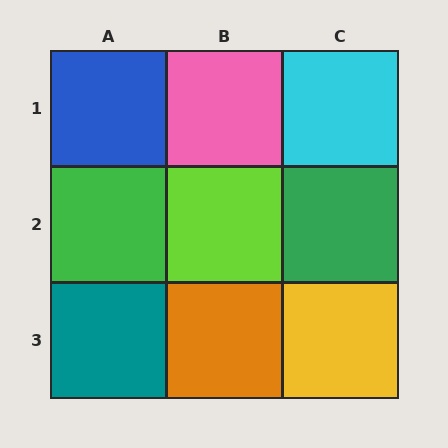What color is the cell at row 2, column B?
Lime.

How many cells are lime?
1 cell is lime.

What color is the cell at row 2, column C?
Green.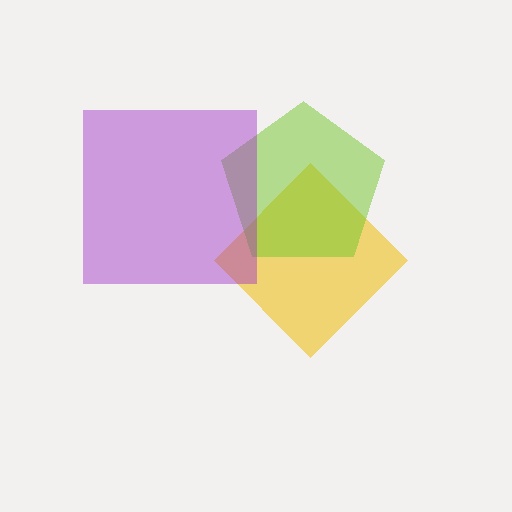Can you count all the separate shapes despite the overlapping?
Yes, there are 3 separate shapes.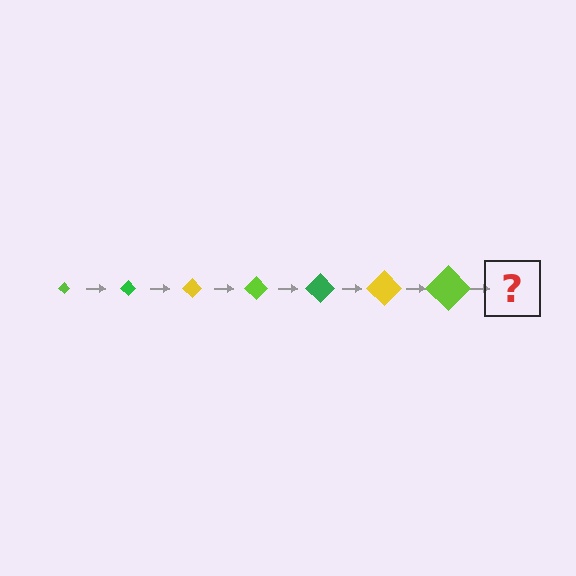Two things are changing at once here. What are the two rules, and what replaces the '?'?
The two rules are that the diamond grows larger each step and the color cycles through lime, green, and yellow. The '?' should be a green diamond, larger than the previous one.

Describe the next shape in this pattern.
It should be a green diamond, larger than the previous one.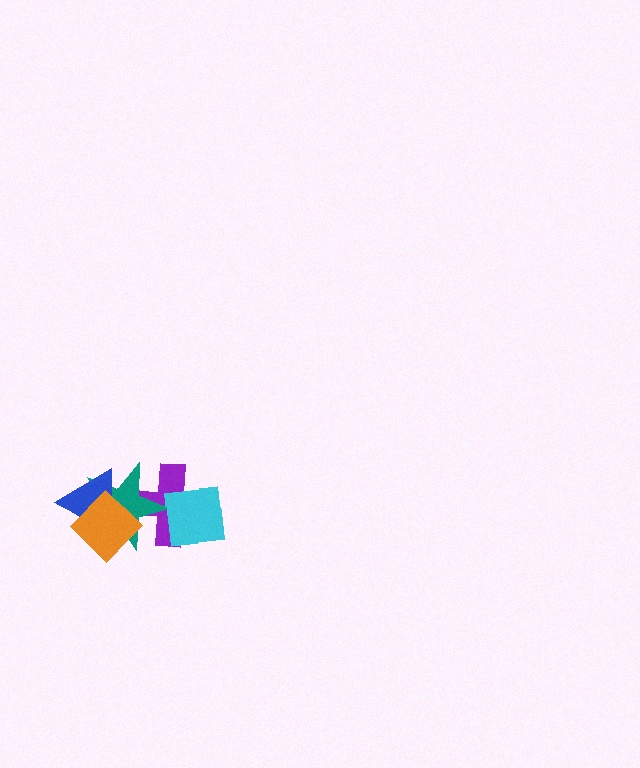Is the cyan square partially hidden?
No, no other shape covers it.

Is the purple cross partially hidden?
Yes, it is partially covered by another shape.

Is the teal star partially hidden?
Yes, it is partially covered by another shape.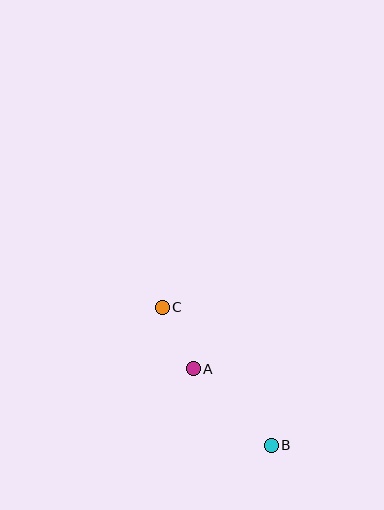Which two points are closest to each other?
Points A and C are closest to each other.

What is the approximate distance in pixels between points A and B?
The distance between A and B is approximately 109 pixels.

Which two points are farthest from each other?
Points B and C are farthest from each other.